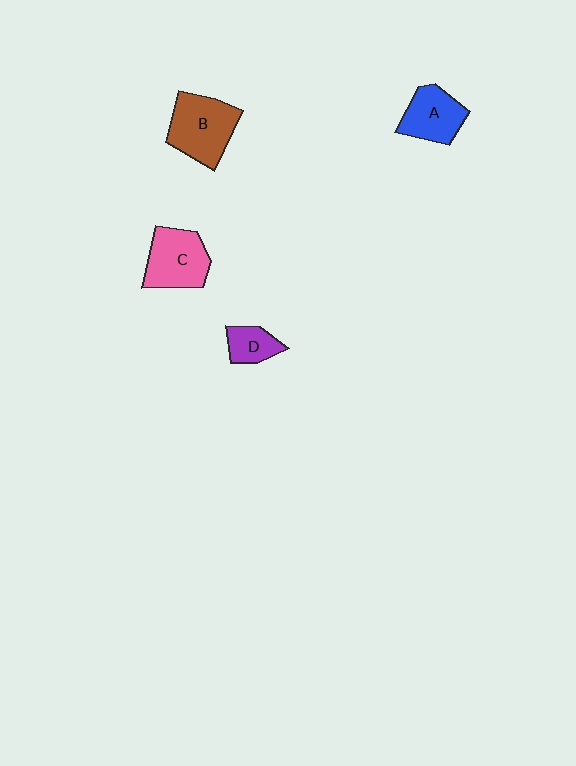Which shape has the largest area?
Shape B (brown).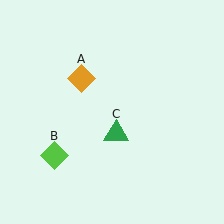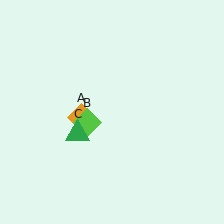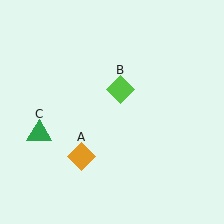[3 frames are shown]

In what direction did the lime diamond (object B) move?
The lime diamond (object B) moved up and to the right.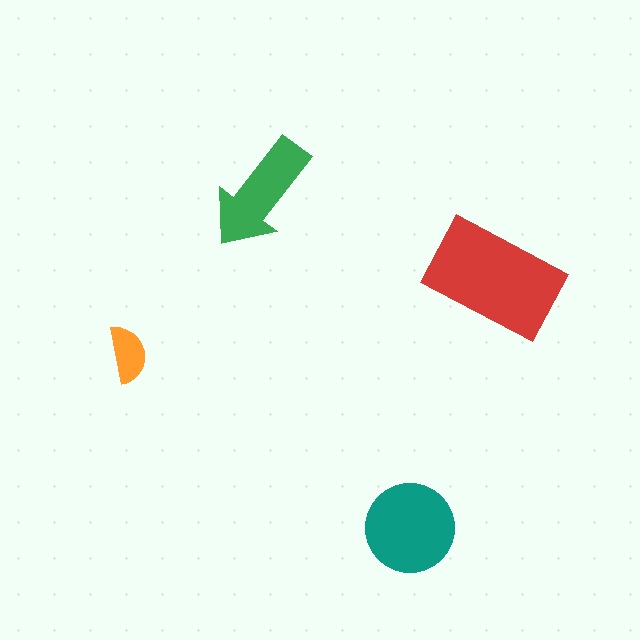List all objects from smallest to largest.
The orange semicircle, the green arrow, the teal circle, the red rectangle.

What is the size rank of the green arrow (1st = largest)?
3rd.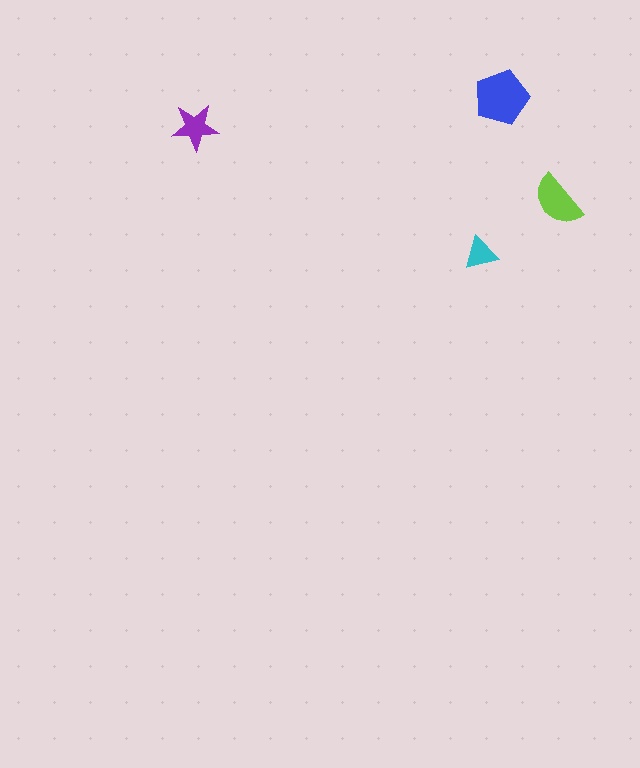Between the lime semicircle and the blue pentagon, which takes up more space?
The blue pentagon.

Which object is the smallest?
The cyan triangle.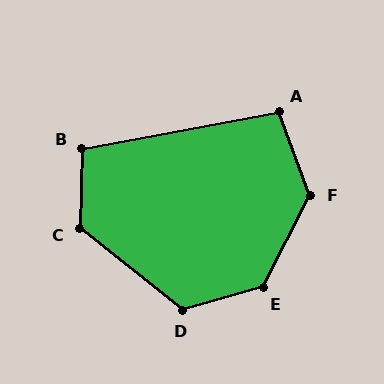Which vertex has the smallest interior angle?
A, at approximately 100 degrees.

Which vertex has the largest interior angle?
E, at approximately 134 degrees.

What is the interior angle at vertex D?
Approximately 126 degrees (obtuse).